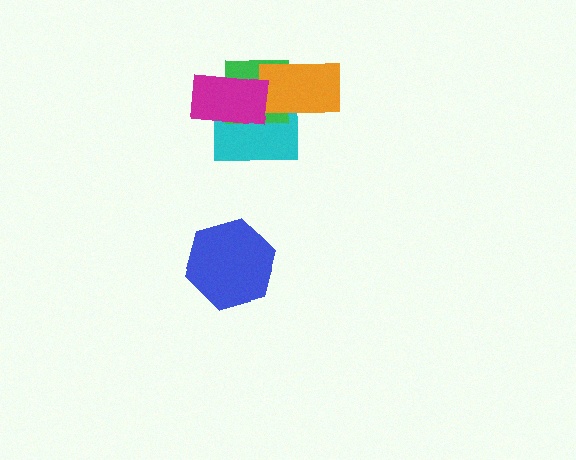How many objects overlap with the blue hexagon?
0 objects overlap with the blue hexagon.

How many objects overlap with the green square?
3 objects overlap with the green square.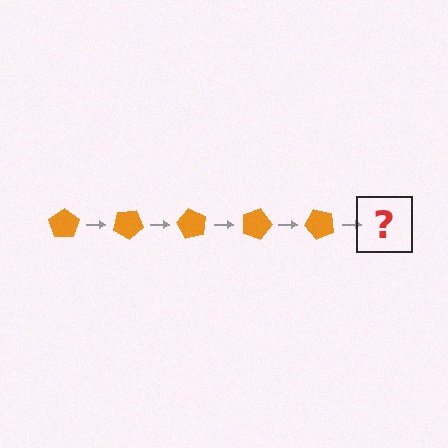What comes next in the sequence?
The next element should be an orange pentagon rotated 150 degrees.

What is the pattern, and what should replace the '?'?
The pattern is that the pentagon rotates 30 degrees each step. The '?' should be an orange pentagon rotated 150 degrees.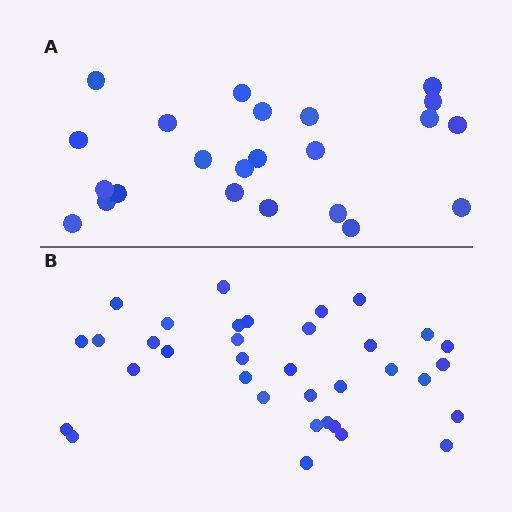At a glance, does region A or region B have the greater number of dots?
Region B (the bottom region) has more dots.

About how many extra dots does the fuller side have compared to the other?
Region B has roughly 12 or so more dots than region A.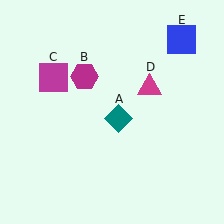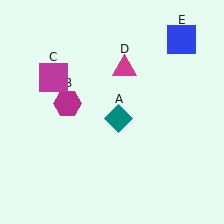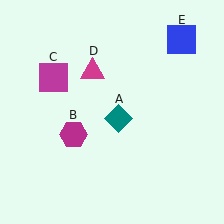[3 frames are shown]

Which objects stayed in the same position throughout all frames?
Teal diamond (object A) and magenta square (object C) and blue square (object E) remained stationary.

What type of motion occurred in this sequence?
The magenta hexagon (object B), magenta triangle (object D) rotated counterclockwise around the center of the scene.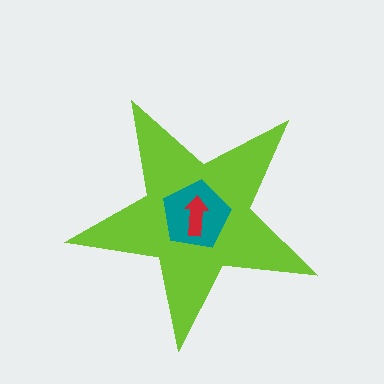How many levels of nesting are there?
3.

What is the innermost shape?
The red arrow.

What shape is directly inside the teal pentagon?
The red arrow.